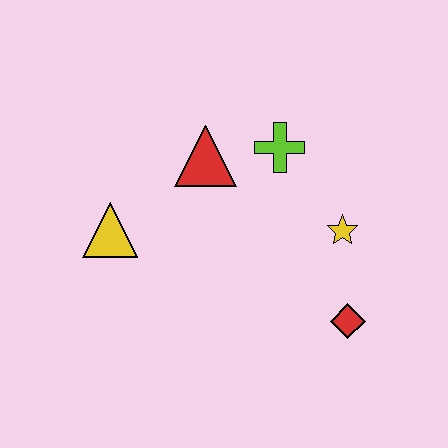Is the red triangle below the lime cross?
Yes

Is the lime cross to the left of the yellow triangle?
No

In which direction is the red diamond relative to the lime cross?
The red diamond is below the lime cross.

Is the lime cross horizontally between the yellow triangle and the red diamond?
Yes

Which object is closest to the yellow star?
The red diamond is closest to the yellow star.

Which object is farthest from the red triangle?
The red diamond is farthest from the red triangle.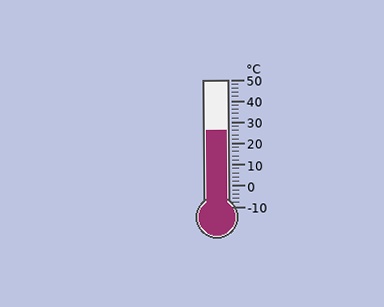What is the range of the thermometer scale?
The thermometer scale ranges from -10°C to 50°C.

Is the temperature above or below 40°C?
The temperature is below 40°C.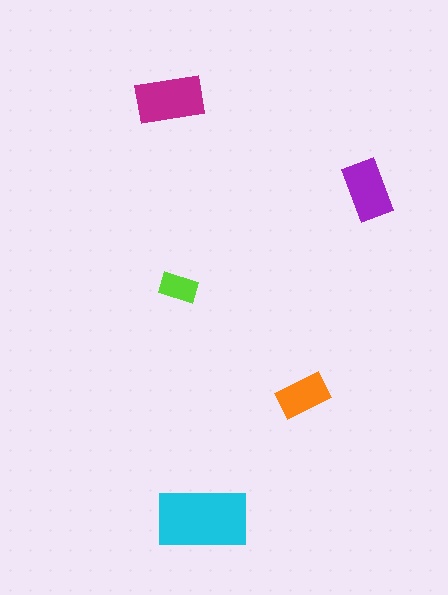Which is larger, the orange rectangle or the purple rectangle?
The purple one.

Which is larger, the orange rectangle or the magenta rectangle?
The magenta one.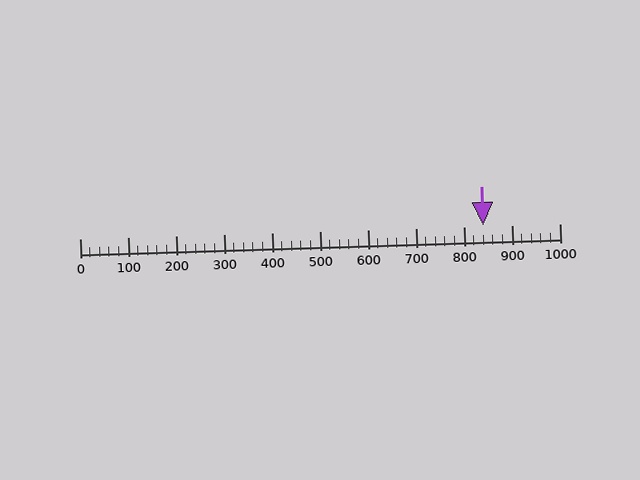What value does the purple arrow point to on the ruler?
The purple arrow points to approximately 840.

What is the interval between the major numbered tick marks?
The major tick marks are spaced 100 units apart.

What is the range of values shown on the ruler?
The ruler shows values from 0 to 1000.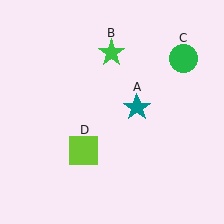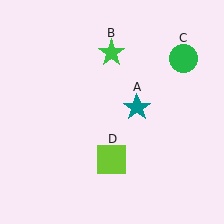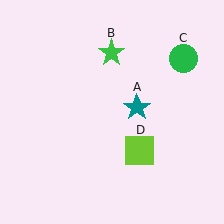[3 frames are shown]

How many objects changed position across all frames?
1 object changed position: lime square (object D).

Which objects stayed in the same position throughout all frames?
Teal star (object A) and green star (object B) and green circle (object C) remained stationary.